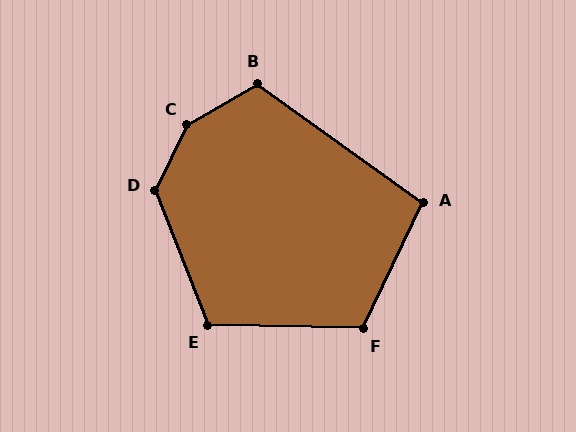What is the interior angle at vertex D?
Approximately 132 degrees (obtuse).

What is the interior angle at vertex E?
Approximately 113 degrees (obtuse).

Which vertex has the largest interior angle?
C, at approximately 147 degrees.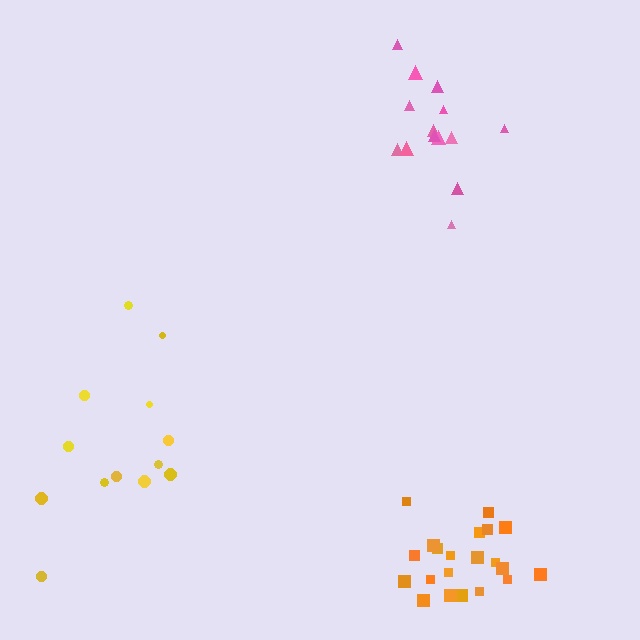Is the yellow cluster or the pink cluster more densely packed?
Pink.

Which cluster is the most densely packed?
Orange.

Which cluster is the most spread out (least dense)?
Yellow.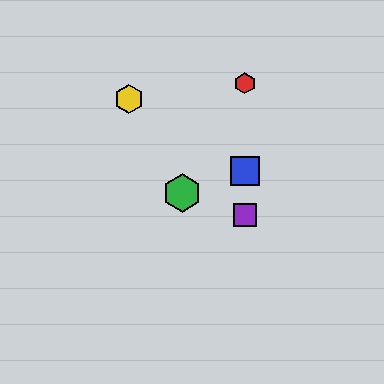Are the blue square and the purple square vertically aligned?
Yes, both are at x≈245.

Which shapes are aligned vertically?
The red hexagon, the blue square, the purple square are aligned vertically.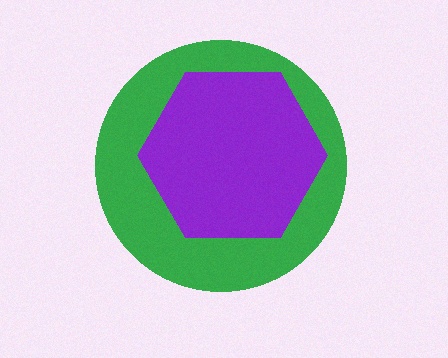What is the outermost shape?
The green circle.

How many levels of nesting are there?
2.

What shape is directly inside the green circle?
The purple hexagon.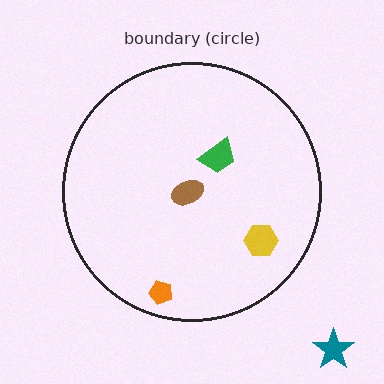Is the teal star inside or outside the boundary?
Outside.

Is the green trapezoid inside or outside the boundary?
Inside.